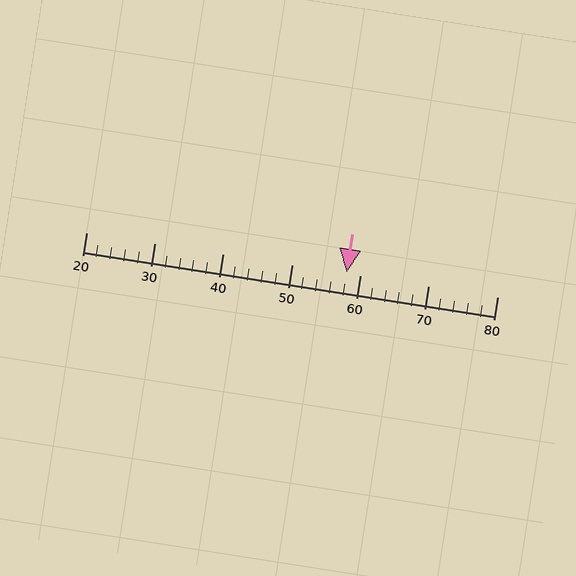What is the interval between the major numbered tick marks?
The major tick marks are spaced 10 units apart.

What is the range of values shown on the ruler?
The ruler shows values from 20 to 80.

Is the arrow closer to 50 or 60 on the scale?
The arrow is closer to 60.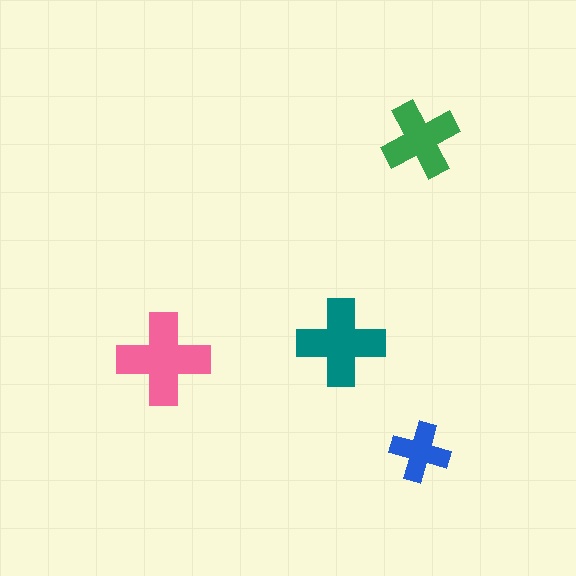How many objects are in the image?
There are 4 objects in the image.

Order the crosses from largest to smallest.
the pink one, the teal one, the green one, the blue one.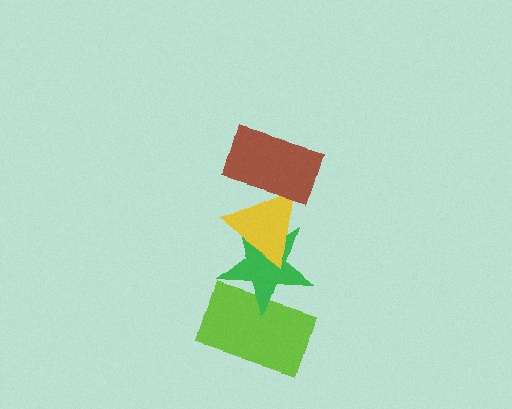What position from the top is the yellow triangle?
The yellow triangle is 2nd from the top.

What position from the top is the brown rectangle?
The brown rectangle is 1st from the top.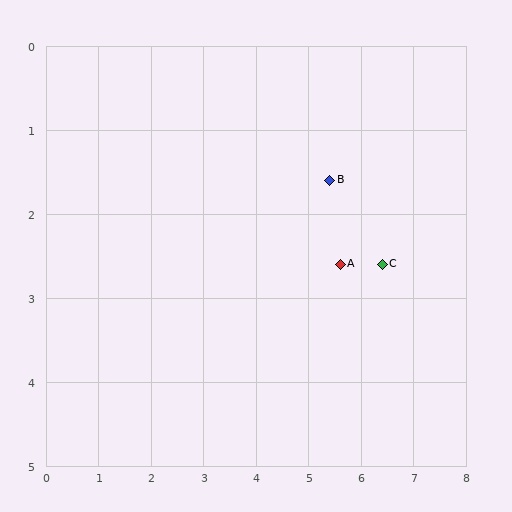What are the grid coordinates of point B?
Point B is at approximately (5.4, 1.6).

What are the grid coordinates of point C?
Point C is at approximately (6.4, 2.6).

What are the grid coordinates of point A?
Point A is at approximately (5.6, 2.6).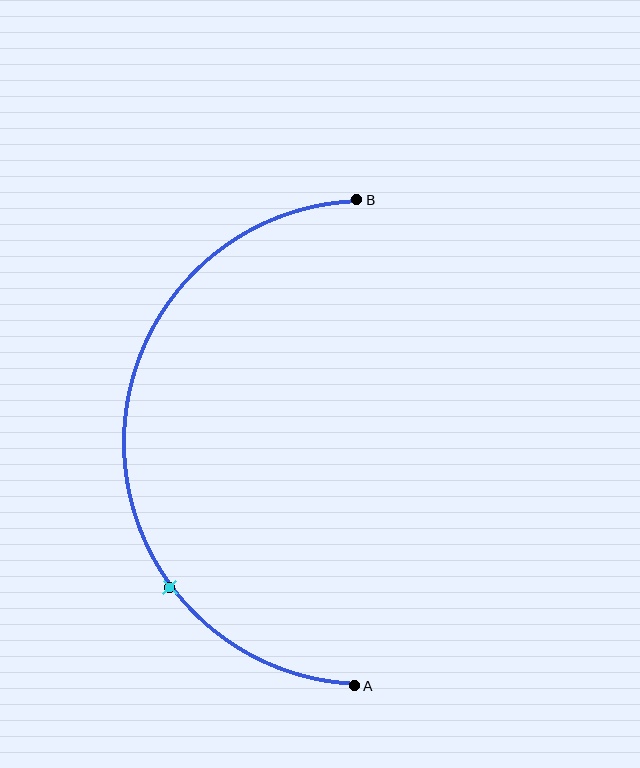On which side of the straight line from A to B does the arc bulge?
The arc bulges to the left of the straight line connecting A and B.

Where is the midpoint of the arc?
The arc midpoint is the point on the curve farthest from the straight line joining A and B. It sits to the left of that line.